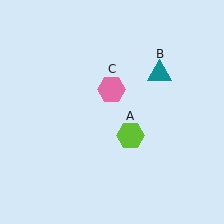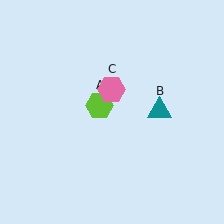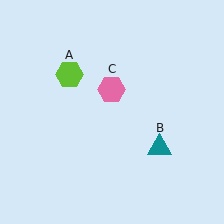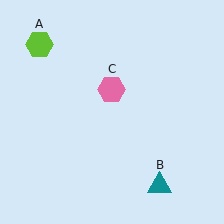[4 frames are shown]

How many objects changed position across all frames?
2 objects changed position: lime hexagon (object A), teal triangle (object B).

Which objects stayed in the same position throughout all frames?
Pink hexagon (object C) remained stationary.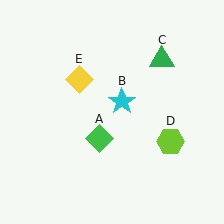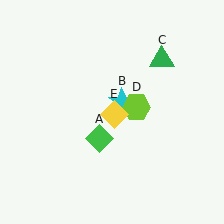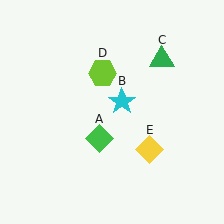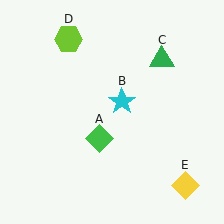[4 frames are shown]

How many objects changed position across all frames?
2 objects changed position: lime hexagon (object D), yellow diamond (object E).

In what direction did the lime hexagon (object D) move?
The lime hexagon (object D) moved up and to the left.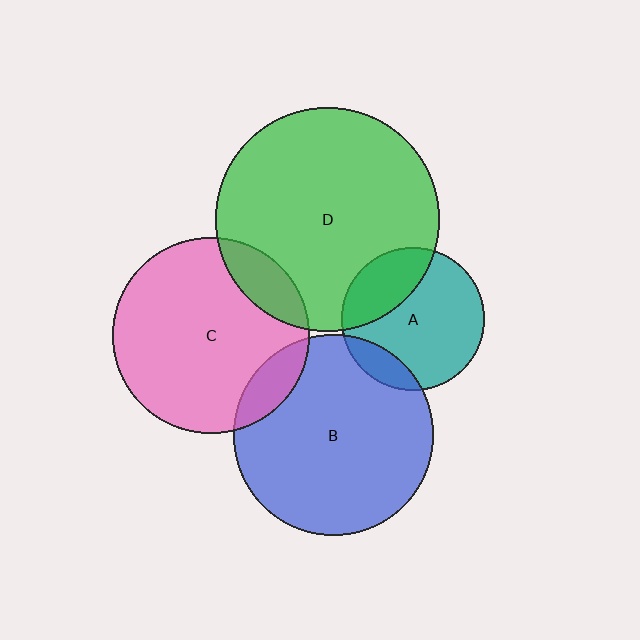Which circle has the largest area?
Circle D (green).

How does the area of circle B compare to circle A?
Approximately 2.0 times.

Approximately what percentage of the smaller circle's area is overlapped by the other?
Approximately 30%.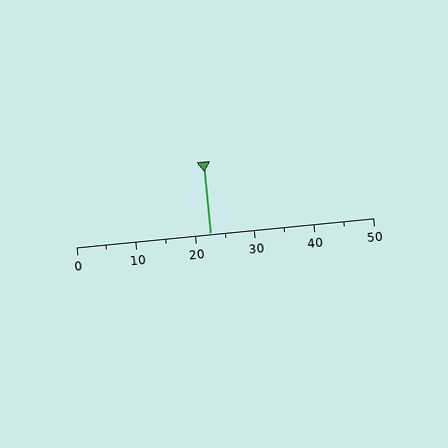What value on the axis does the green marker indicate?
The marker indicates approximately 22.5.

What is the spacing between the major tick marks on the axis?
The major ticks are spaced 10 apart.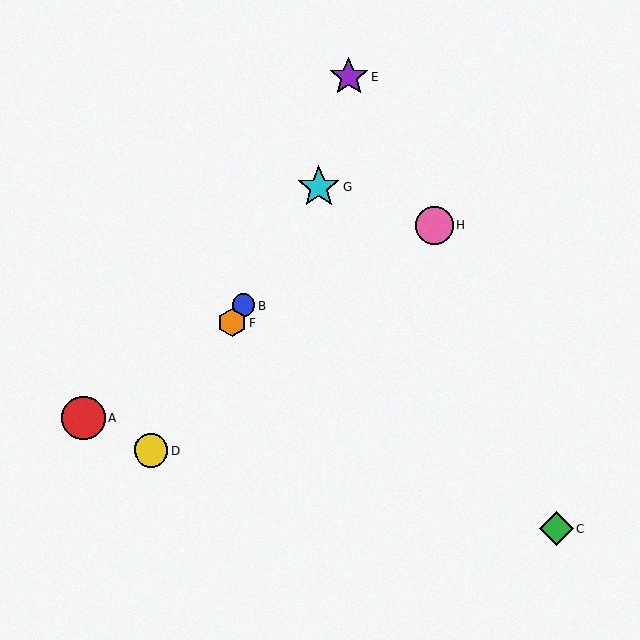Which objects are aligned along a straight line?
Objects B, D, F, G are aligned along a straight line.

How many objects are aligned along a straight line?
4 objects (B, D, F, G) are aligned along a straight line.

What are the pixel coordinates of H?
Object H is at (434, 225).